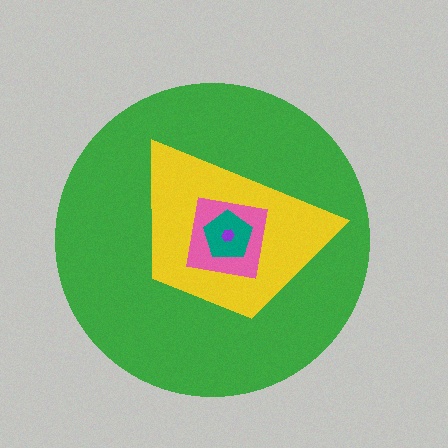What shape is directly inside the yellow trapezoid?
The pink square.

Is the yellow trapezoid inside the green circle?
Yes.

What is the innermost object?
The purple hexagon.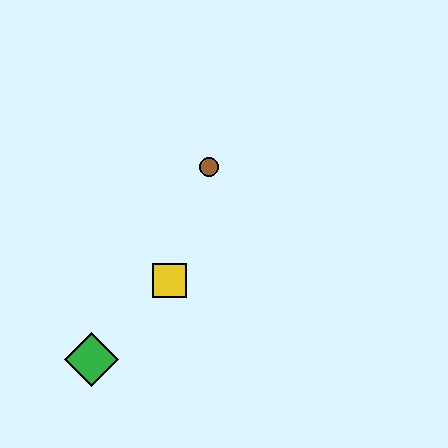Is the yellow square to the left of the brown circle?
Yes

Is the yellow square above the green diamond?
Yes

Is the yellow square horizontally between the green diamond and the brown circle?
Yes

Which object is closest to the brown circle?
The yellow square is closest to the brown circle.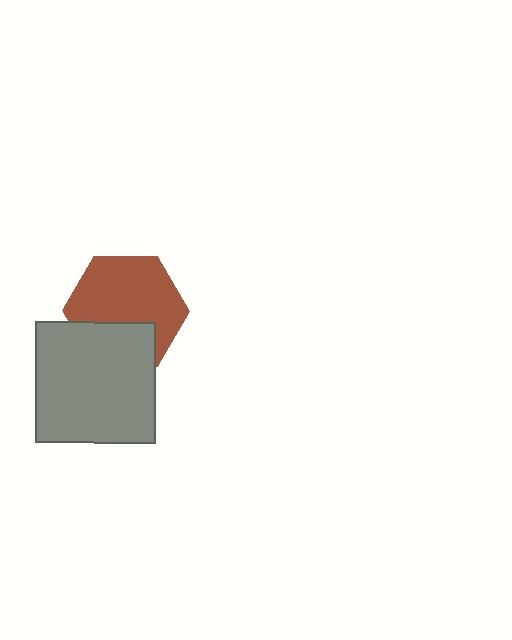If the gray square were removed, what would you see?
You would see the complete brown hexagon.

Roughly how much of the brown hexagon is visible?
Most of it is visible (roughly 68%).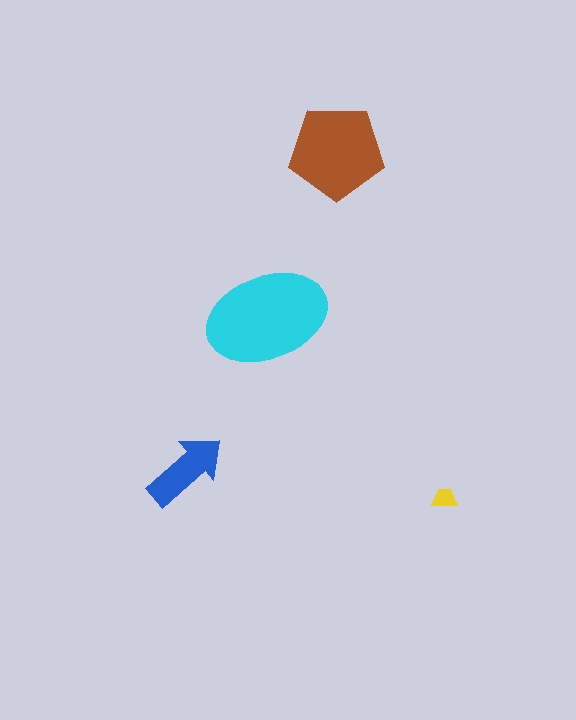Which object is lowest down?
The yellow trapezoid is bottommost.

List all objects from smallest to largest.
The yellow trapezoid, the blue arrow, the brown pentagon, the cyan ellipse.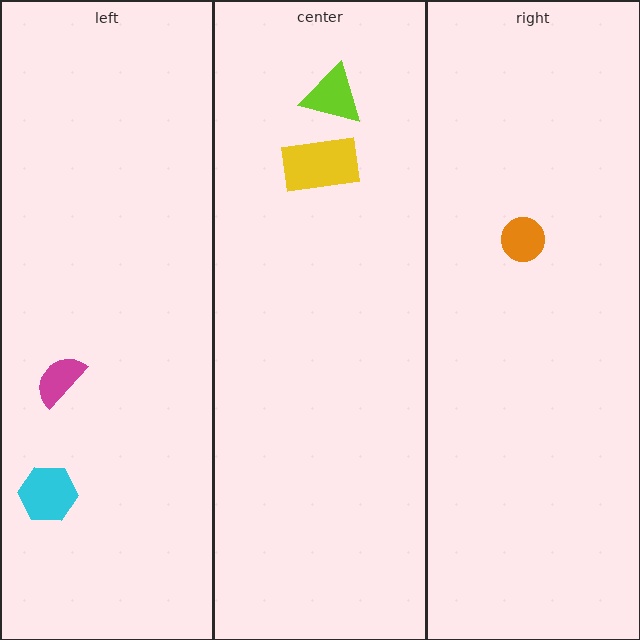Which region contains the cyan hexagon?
The left region.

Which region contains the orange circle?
The right region.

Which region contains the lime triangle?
The center region.